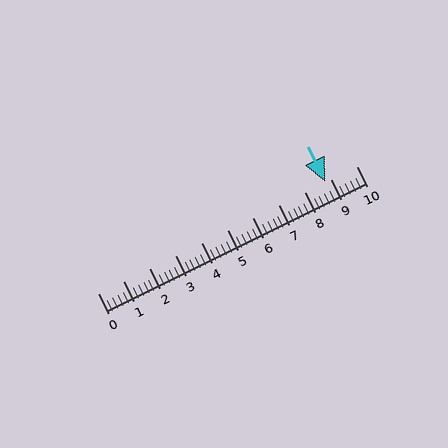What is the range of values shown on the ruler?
The ruler shows values from 0 to 10.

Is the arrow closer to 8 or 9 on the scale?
The arrow is closer to 9.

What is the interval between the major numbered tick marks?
The major tick marks are spaced 1 units apart.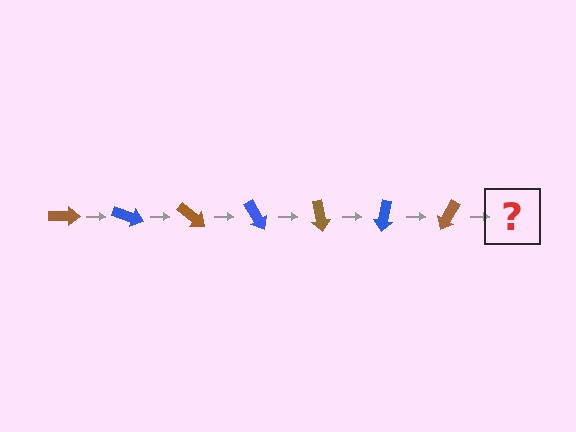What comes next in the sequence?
The next element should be a blue arrow, rotated 140 degrees from the start.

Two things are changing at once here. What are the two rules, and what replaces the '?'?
The two rules are that it rotates 20 degrees each step and the color cycles through brown and blue. The '?' should be a blue arrow, rotated 140 degrees from the start.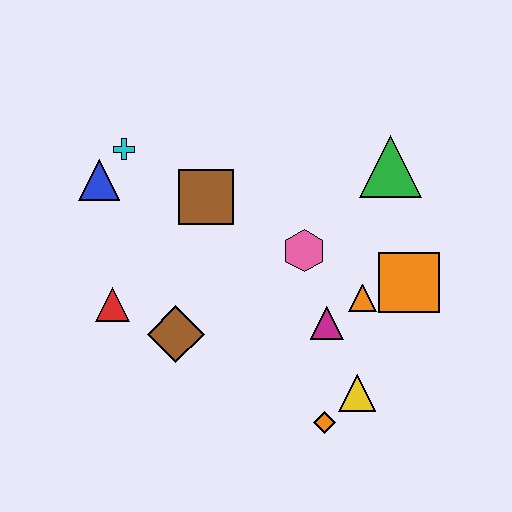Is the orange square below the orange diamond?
No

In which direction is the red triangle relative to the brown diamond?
The red triangle is to the left of the brown diamond.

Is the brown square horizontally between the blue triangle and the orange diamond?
Yes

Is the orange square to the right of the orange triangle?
Yes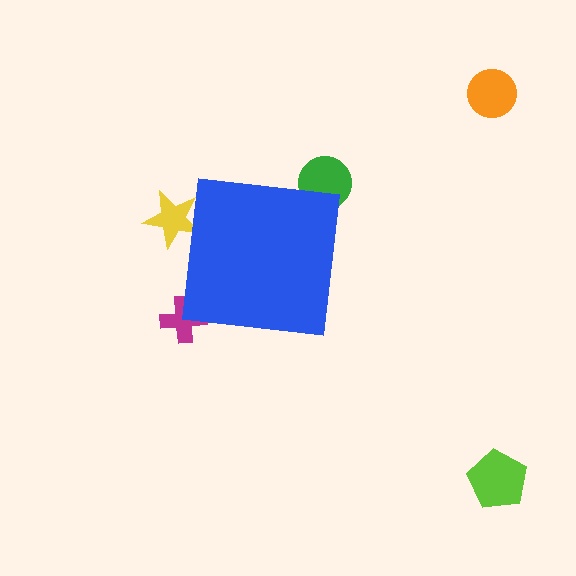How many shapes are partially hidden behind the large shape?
3 shapes are partially hidden.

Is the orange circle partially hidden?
No, the orange circle is fully visible.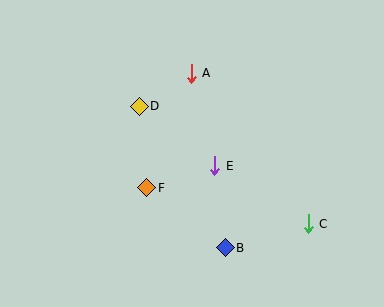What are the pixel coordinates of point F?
Point F is at (147, 188).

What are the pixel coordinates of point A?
Point A is at (191, 73).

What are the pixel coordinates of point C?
Point C is at (308, 224).